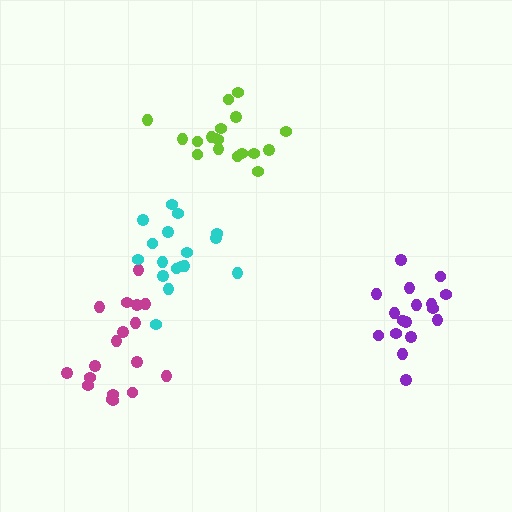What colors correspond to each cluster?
The clusters are colored: magenta, purple, lime, cyan.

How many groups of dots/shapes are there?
There are 4 groups.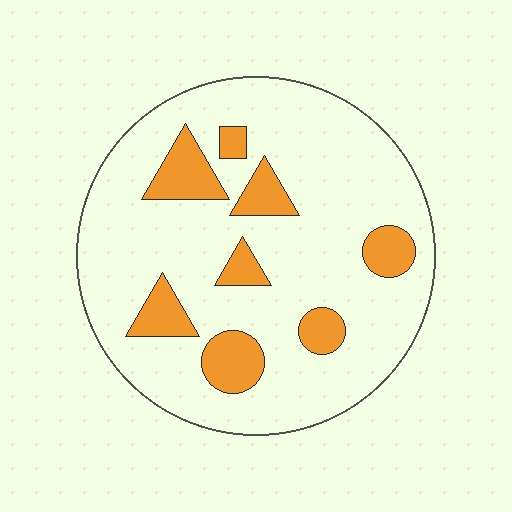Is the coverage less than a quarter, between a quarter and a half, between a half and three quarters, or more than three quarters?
Less than a quarter.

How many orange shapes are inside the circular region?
8.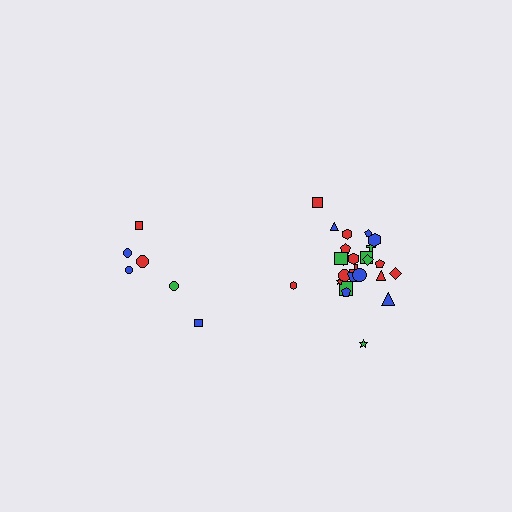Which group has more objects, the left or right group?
The right group.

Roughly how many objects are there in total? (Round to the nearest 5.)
Roughly 30 objects in total.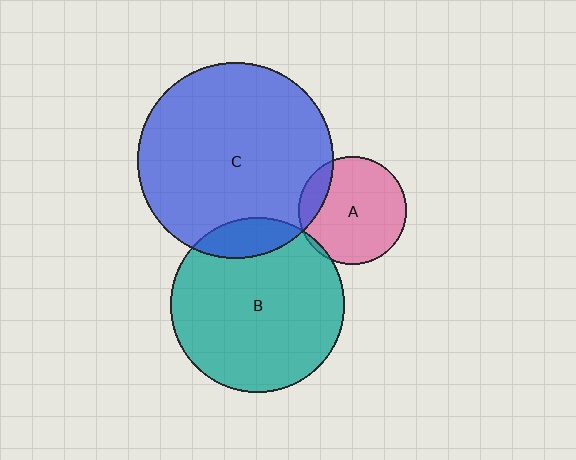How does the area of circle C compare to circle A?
Approximately 3.3 times.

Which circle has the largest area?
Circle C (blue).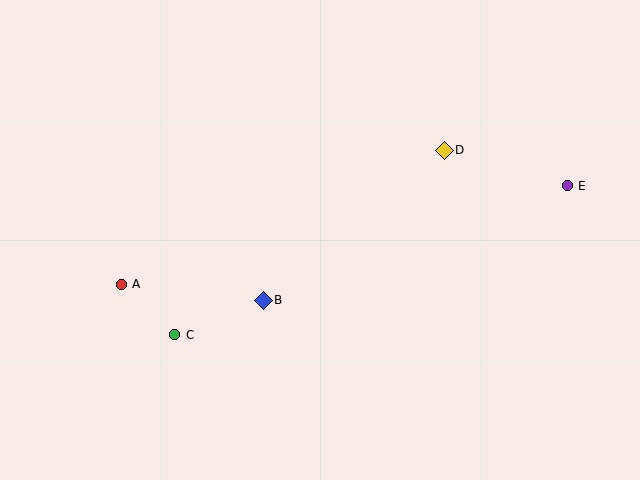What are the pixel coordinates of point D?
Point D is at (444, 150).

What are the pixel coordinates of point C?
Point C is at (175, 335).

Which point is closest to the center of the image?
Point B at (263, 300) is closest to the center.